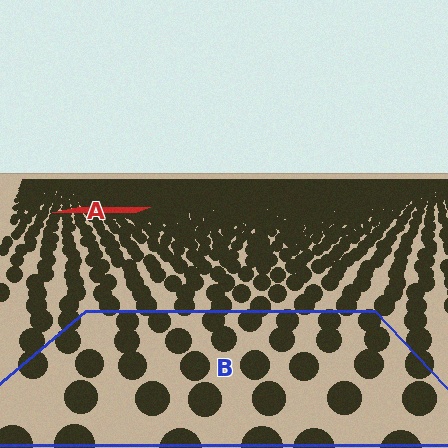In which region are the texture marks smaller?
The texture marks are smaller in region A, because it is farther away.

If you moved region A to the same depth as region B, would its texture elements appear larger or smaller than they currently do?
They would appear larger. At a closer depth, the same texture elements are projected at a bigger on-screen size.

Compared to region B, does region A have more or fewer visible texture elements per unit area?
Region A has more texture elements per unit area — they are packed more densely because it is farther away.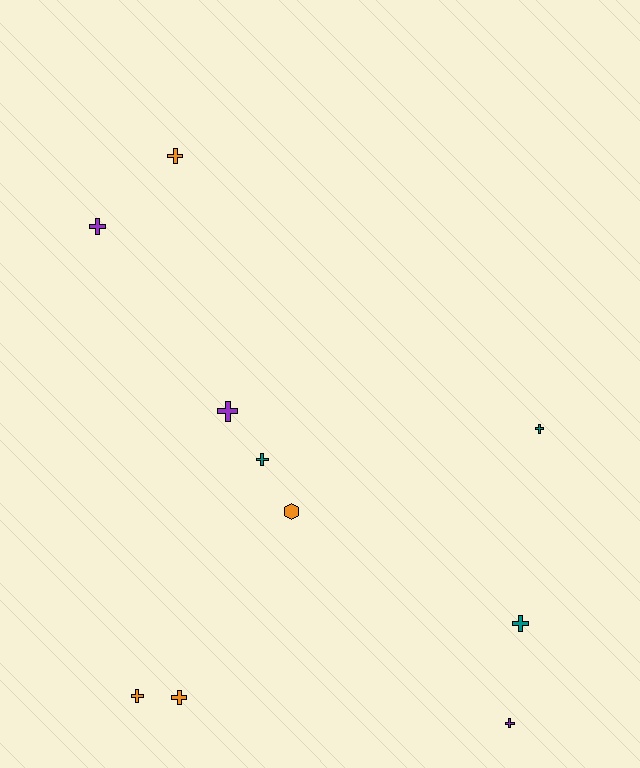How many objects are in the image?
There are 10 objects.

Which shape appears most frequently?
Cross, with 9 objects.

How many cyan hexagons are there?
There are no cyan hexagons.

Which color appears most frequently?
Orange, with 4 objects.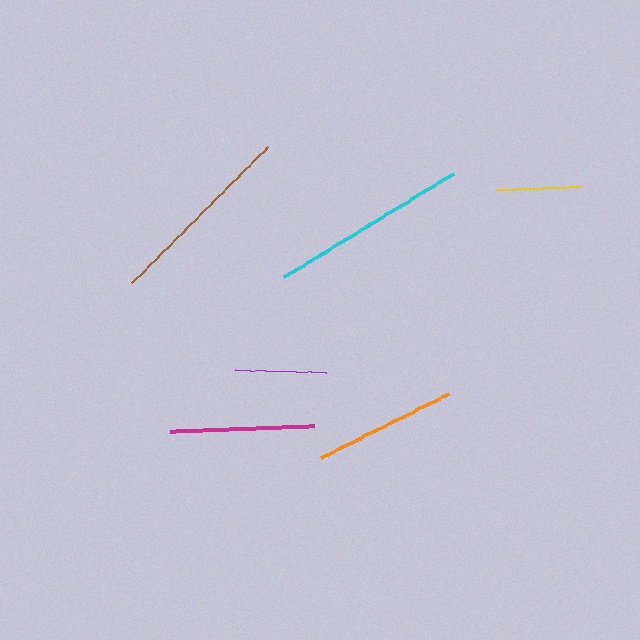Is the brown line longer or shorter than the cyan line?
The cyan line is longer than the brown line.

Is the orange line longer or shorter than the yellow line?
The orange line is longer than the yellow line.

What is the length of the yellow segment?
The yellow segment is approximately 85 pixels long.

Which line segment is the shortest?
The yellow line is the shortest at approximately 85 pixels.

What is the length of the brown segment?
The brown segment is approximately 192 pixels long.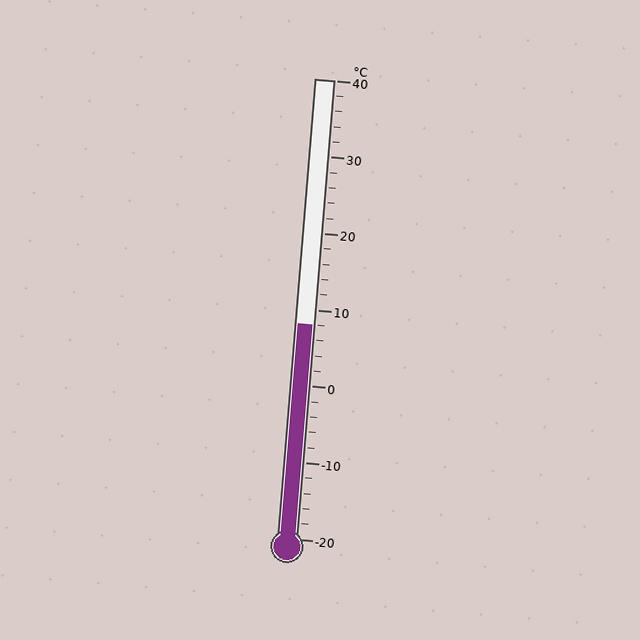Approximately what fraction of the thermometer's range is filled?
The thermometer is filled to approximately 45% of its range.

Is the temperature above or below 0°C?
The temperature is above 0°C.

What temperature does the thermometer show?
The thermometer shows approximately 8°C.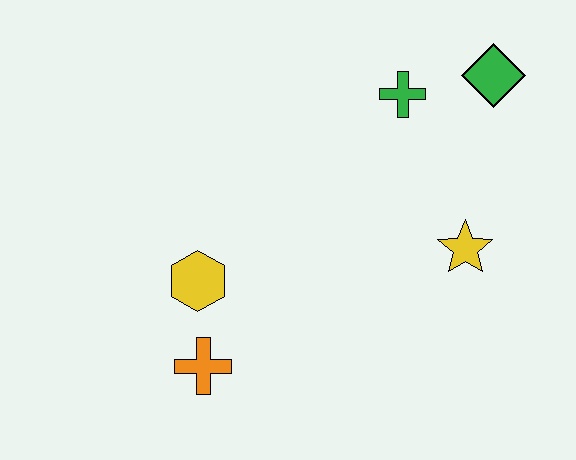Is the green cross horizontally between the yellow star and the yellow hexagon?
Yes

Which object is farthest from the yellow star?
The orange cross is farthest from the yellow star.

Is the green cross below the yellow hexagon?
No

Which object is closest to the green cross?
The green diamond is closest to the green cross.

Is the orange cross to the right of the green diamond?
No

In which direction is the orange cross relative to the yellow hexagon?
The orange cross is below the yellow hexagon.